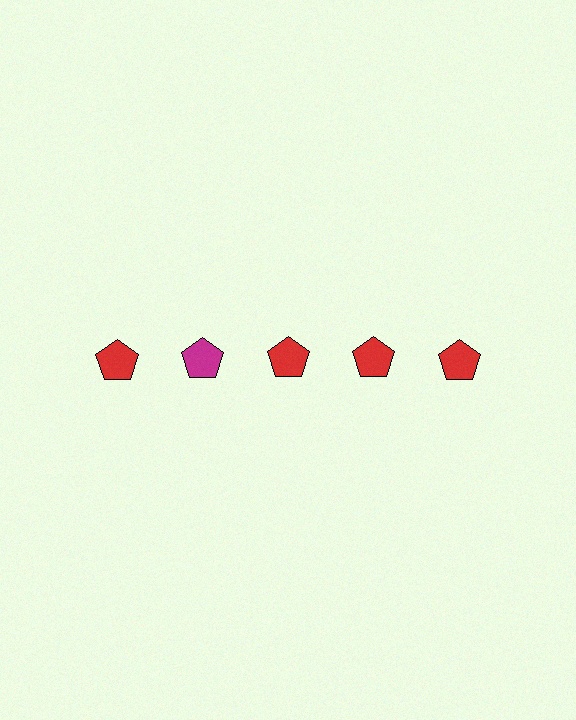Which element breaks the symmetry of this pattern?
The magenta pentagon in the top row, second from left column breaks the symmetry. All other shapes are red pentagons.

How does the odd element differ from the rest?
It has a different color: magenta instead of red.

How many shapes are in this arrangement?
There are 5 shapes arranged in a grid pattern.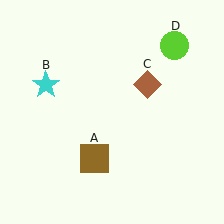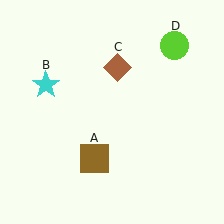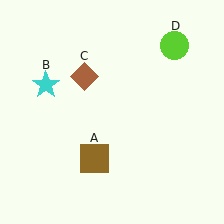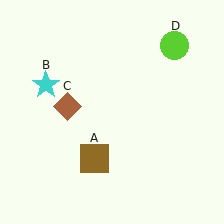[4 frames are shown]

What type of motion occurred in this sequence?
The brown diamond (object C) rotated counterclockwise around the center of the scene.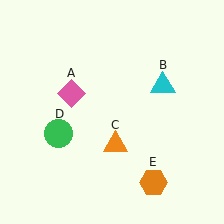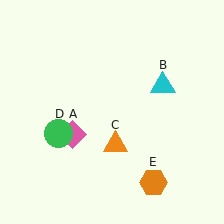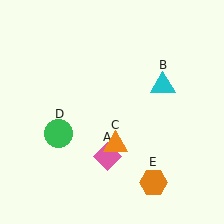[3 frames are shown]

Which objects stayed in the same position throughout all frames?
Cyan triangle (object B) and orange triangle (object C) and green circle (object D) and orange hexagon (object E) remained stationary.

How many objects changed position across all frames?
1 object changed position: pink diamond (object A).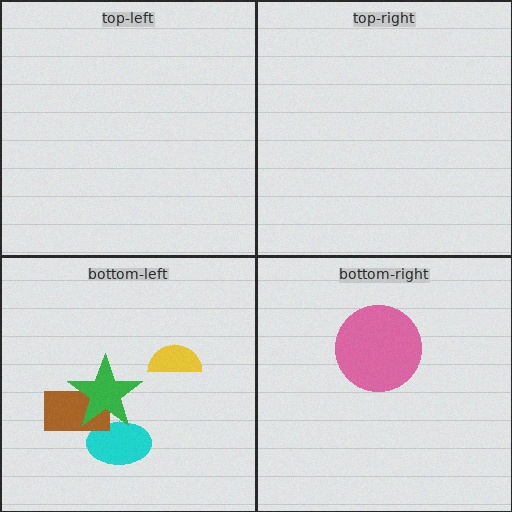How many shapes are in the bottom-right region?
1.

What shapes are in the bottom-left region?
The cyan ellipse, the brown rectangle, the green star, the yellow semicircle.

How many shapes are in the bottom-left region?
4.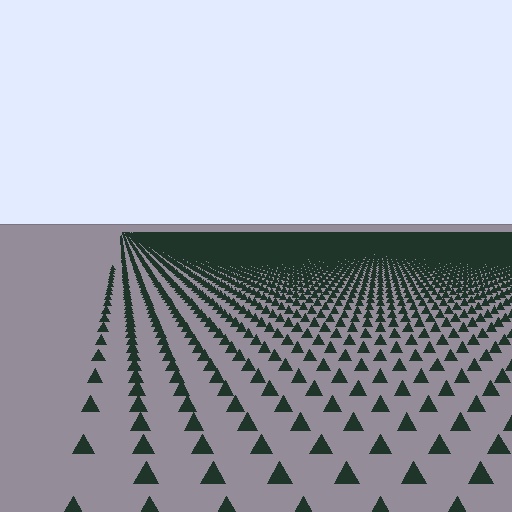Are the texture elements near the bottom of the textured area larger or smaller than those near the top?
Larger. Near the bottom, elements are closer to the viewer and appear at a bigger on-screen size.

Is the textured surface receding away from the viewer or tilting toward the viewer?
The surface is receding away from the viewer. Texture elements get smaller and denser toward the top.